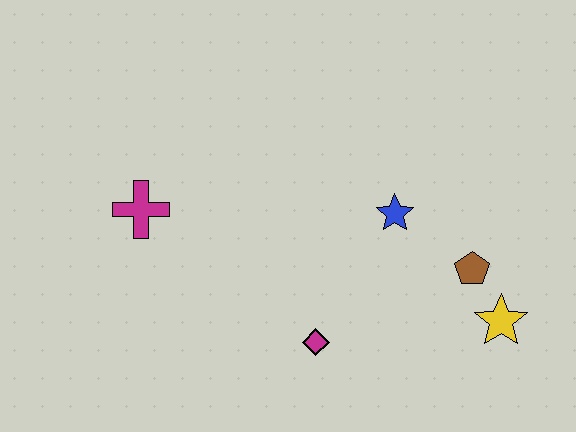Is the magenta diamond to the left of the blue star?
Yes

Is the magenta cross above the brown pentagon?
Yes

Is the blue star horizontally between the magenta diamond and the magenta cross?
No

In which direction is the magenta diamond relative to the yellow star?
The magenta diamond is to the left of the yellow star.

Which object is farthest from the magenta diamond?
The magenta cross is farthest from the magenta diamond.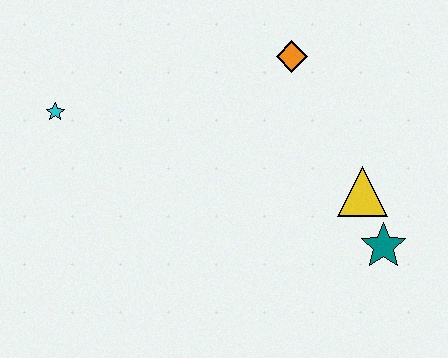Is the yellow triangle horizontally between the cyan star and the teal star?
Yes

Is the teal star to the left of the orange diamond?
No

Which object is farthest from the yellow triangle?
The cyan star is farthest from the yellow triangle.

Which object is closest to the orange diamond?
The yellow triangle is closest to the orange diamond.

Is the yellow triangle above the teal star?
Yes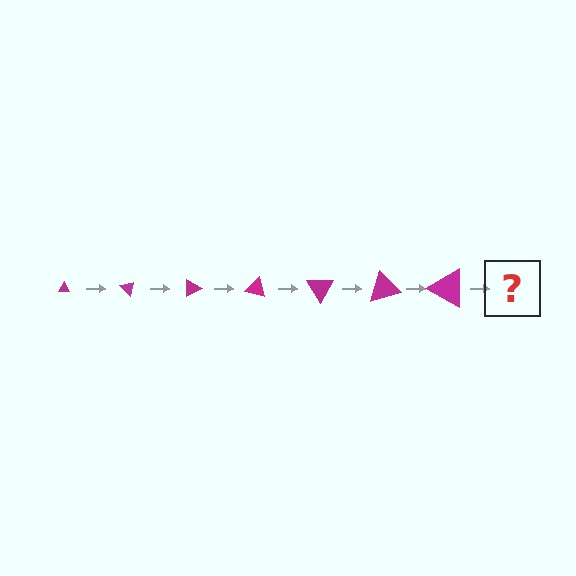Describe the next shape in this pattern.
It should be a triangle, larger than the previous one and rotated 315 degrees from the start.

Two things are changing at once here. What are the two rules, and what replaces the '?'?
The two rules are that the triangle grows larger each step and it rotates 45 degrees each step. The '?' should be a triangle, larger than the previous one and rotated 315 degrees from the start.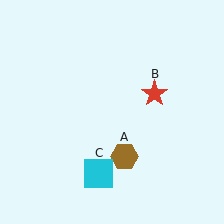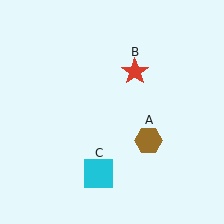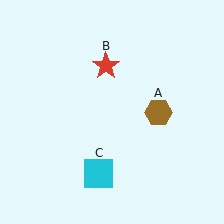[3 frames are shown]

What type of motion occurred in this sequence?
The brown hexagon (object A), red star (object B) rotated counterclockwise around the center of the scene.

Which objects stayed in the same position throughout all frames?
Cyan square (object C) remained stationary.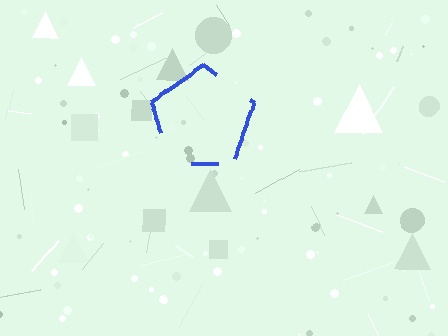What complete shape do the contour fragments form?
The contour fragments form a pentagon.